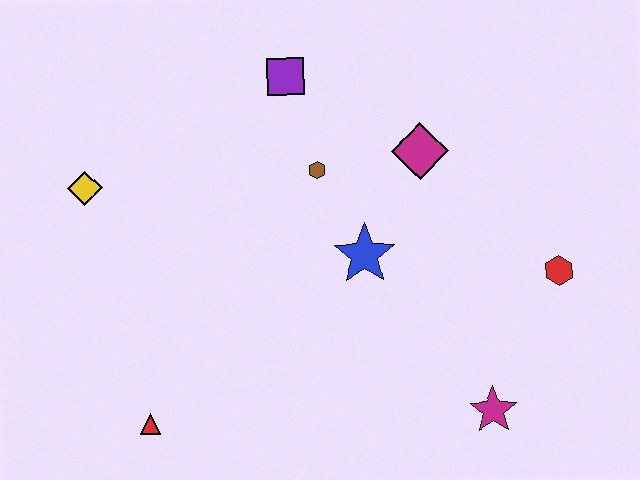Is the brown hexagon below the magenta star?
No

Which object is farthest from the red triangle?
The red hexagon is farthest from the red triangle.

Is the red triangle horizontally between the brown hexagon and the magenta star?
No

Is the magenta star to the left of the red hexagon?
Yes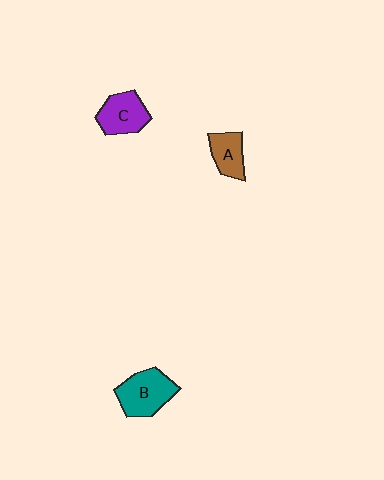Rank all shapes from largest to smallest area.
From largest to smallest: B (teal), C (purple), A (brown).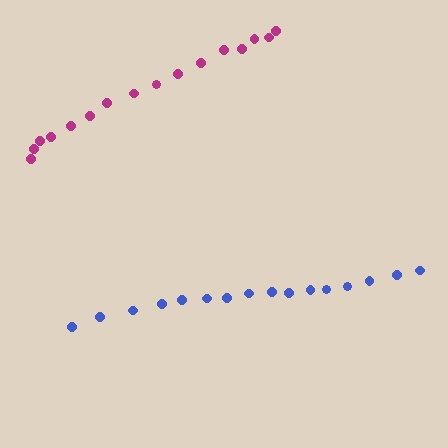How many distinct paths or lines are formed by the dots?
There are 2 distinct paths.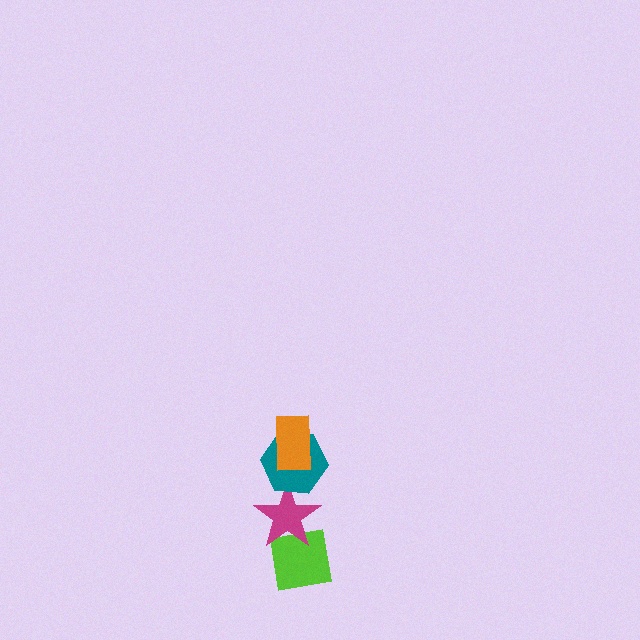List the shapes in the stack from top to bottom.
From top to bottom: the orange rectangle, the teal hexagon, the magenta star, the lime square.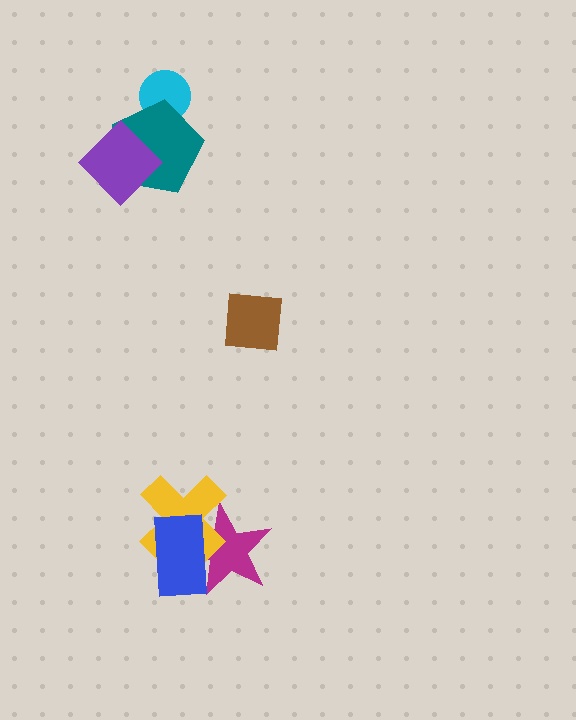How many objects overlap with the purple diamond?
1 object overlaps with the purple diamond.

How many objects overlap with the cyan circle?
1 object overlaps with the cyan circle.